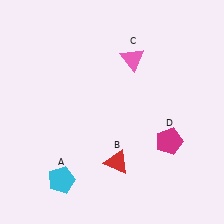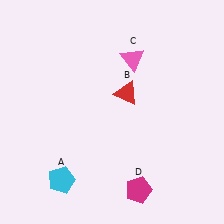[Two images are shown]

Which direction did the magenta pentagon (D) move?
The magenta pentagon (D) moved down.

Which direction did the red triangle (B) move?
The red triangle (B) moved up.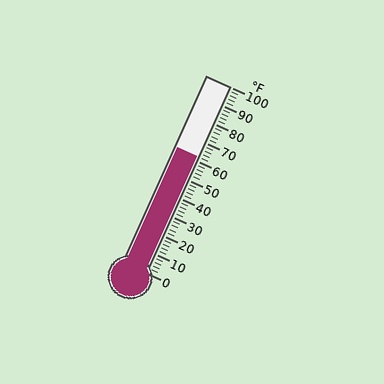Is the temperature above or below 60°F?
The temperature is above 60°F.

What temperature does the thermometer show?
The thermometer shows approximately 62°F.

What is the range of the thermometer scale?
The thermometer scale ranges from 0°F to 100°F.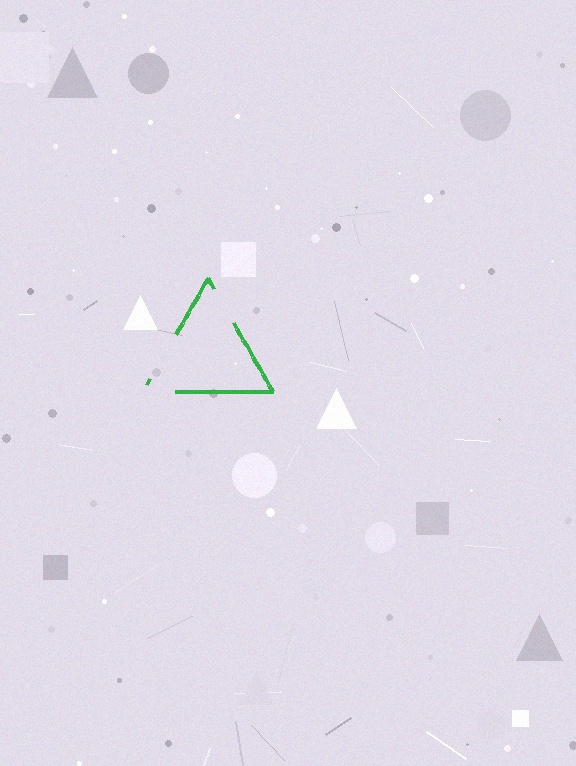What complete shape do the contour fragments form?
The contour fragments form a triangle.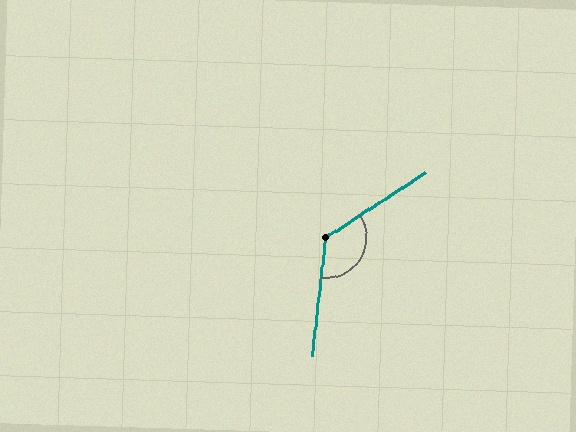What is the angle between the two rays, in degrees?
Approximately 130 degrees.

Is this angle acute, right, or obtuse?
It is obtuse.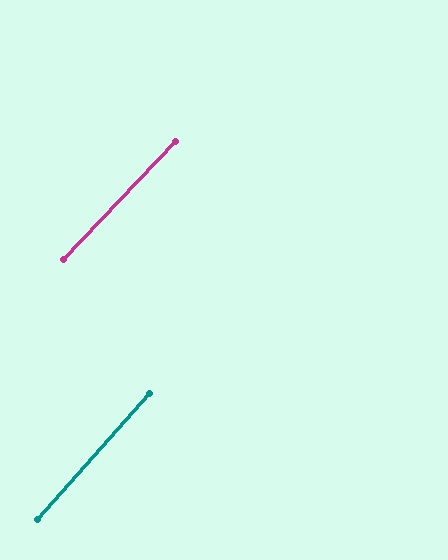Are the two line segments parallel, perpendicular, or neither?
Parallel — their directions differ by only 1.8°.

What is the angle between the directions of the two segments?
Approximately 2 degrees.